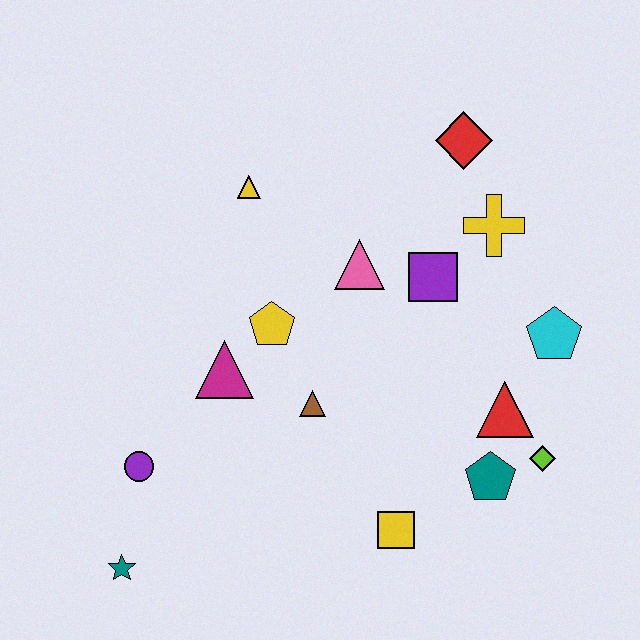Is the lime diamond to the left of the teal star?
No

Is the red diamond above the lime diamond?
Yes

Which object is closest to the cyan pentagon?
The red triangle is closest to the cyan pentagon.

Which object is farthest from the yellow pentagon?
The lime diamond is farthest from the yellow pentagon.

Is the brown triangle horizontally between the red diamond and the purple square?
No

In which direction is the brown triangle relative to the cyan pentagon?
The brown triangle is to the left of the cyan pentagon.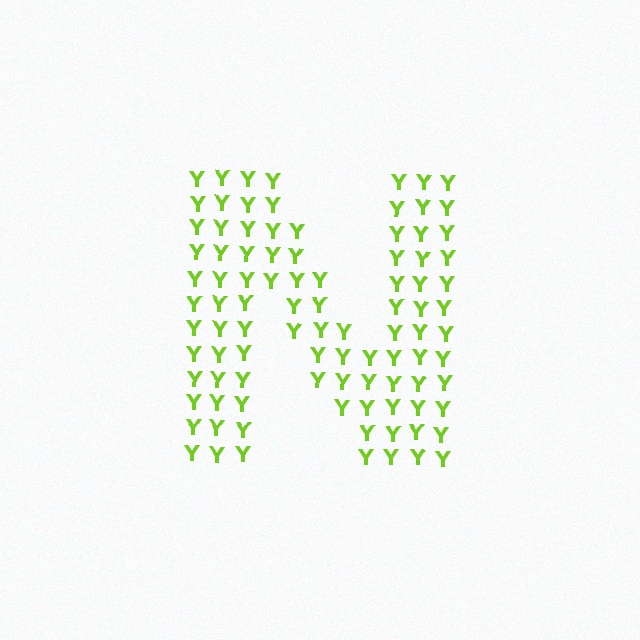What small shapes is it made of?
It is made of small letter Y's.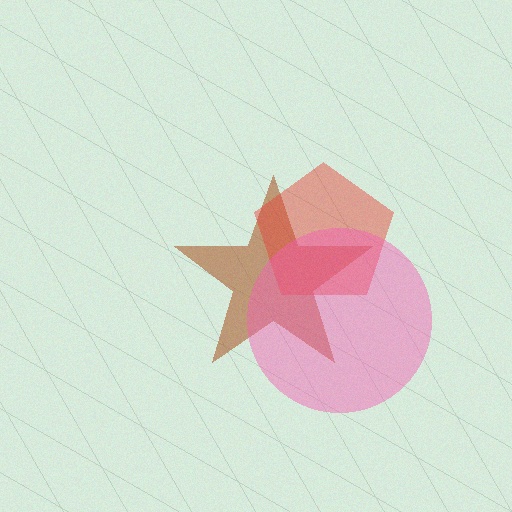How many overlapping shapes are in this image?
There are 3 overlapping shapes in the image.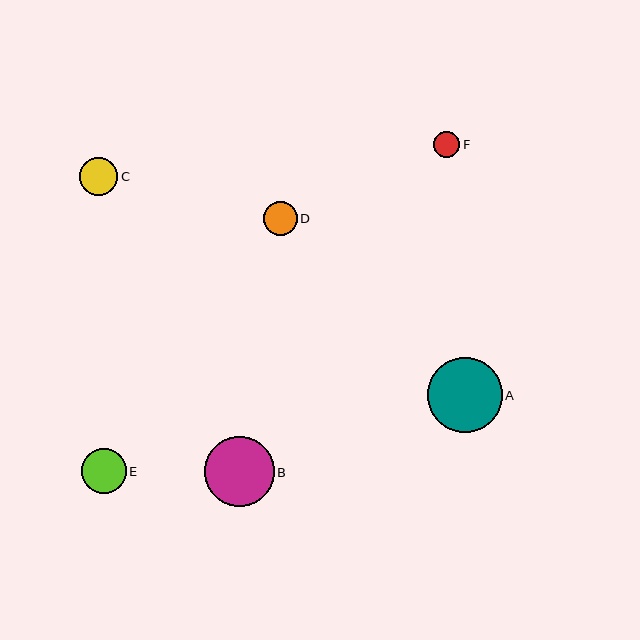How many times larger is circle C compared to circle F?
Circle C is approximately 1.5 times the size of circle F.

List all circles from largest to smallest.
From largest to smallest: A, B, E, C, D, F.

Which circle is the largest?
Circle A is the largest with a size of approximately 75 pixels.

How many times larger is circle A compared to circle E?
Circle A is approximately 1.7 times the size of circle E.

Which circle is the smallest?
Circle F is the smallest with a size of approximately 26 pixels.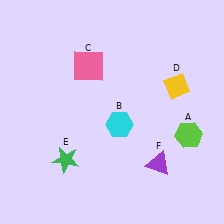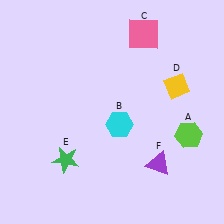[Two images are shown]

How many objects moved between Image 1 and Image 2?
1 object moved between the two images.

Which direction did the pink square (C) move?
The pink square (C) moved right.